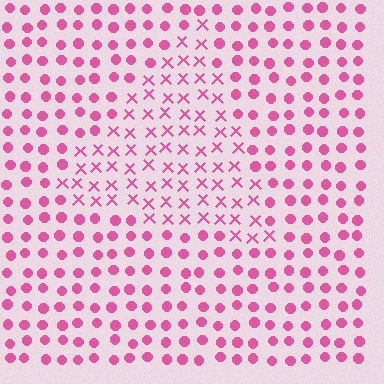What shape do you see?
I see a triangle.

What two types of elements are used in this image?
The image uses X marks inside the triangle region and circles outside it.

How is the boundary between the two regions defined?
The boundary is defined by a change in element shape: X marks inside vs. circles outside. All elements share the same color and spacing.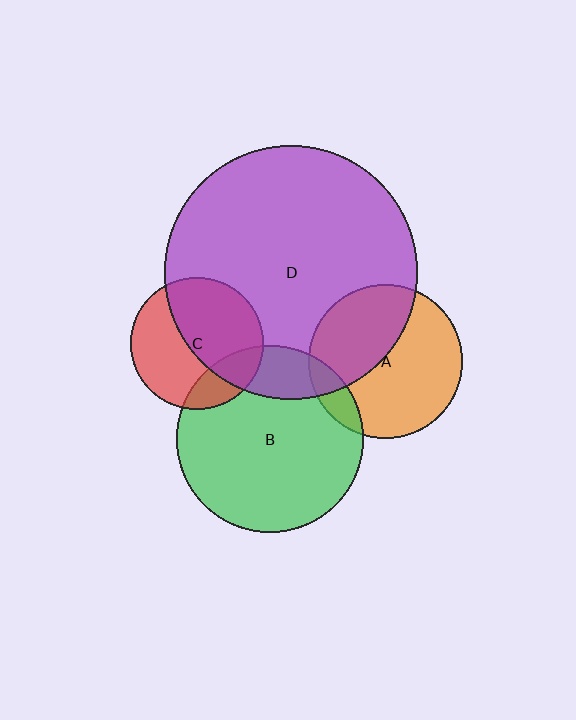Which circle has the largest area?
Circle D (purple).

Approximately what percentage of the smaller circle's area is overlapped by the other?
Approximately 20%.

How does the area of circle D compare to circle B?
Approximately 1.8 times.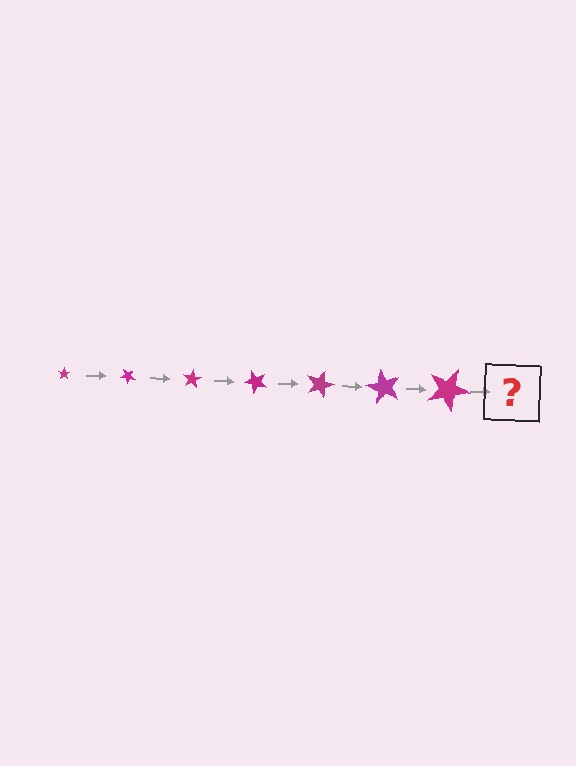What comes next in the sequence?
The next element should be a star, larger than the previous one and rotated 280 degrees from the start.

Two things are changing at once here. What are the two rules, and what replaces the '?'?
The two rules are that the star grows larger each step and it rotates 40 degrees each step. The '?' should be a star, larger than the previous one and rotated 280 degrees from the start.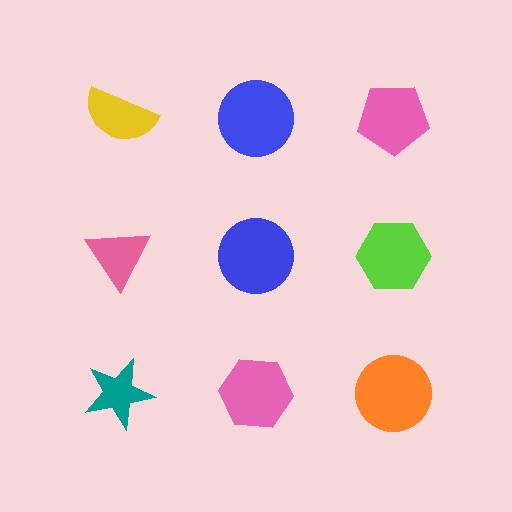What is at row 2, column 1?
A pink triangle.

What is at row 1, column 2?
A blue circle.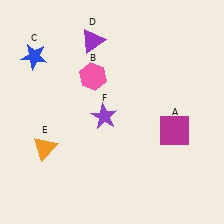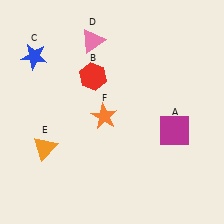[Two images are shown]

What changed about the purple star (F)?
In Image 1, F is purple. In Image 2, it changed to orange.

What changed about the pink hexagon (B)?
In Image 1, B is pink. In Image 2, it changed to red.